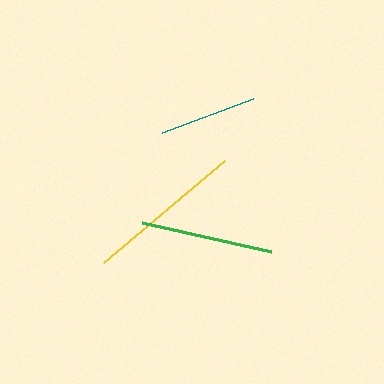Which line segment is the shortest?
The teal line is the shortest at approximately 97 pixels.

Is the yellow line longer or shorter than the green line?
The yellow line is longer than the green line.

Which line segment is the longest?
The yellow line is the longest at approximately 158 pixels.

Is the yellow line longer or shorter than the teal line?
The yellow line is longer than the teal line.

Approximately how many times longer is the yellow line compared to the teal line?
The yellow line is approximately 1.6 times the length of the teal line.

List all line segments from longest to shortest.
From longest to shortest: yellow, green, teal.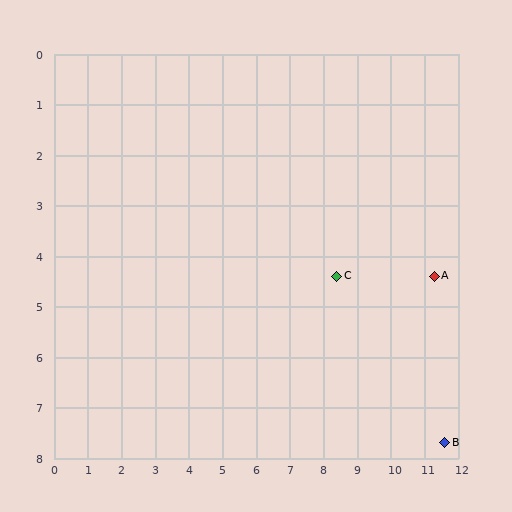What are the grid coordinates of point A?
Point A is at approximately (11.3, 4.4).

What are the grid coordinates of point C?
Point C is at approximately (8.4, 4.4).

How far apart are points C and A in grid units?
Points C and A are about 2.9 grid units apart.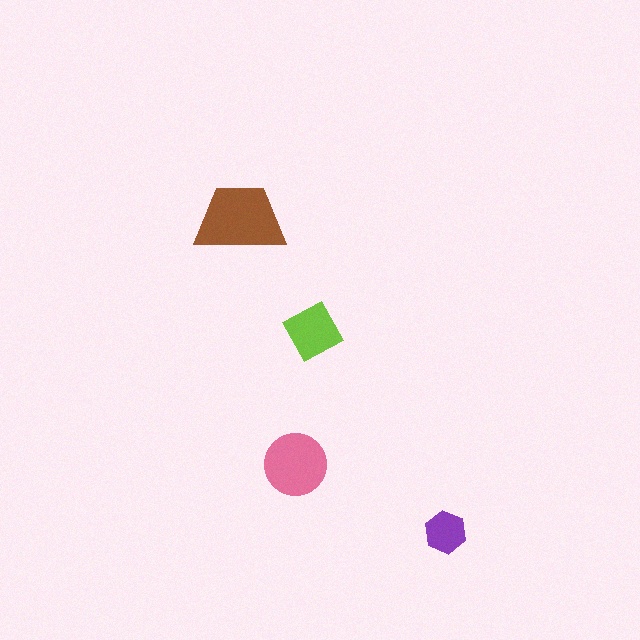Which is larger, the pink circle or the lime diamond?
The pink circle.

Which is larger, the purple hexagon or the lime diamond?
The lime diamond.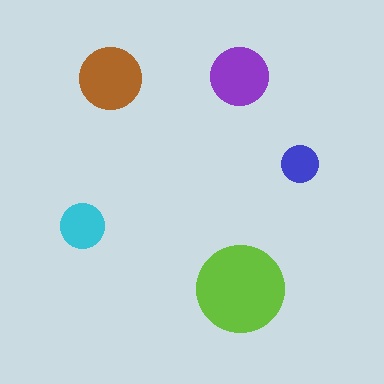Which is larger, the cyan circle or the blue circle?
The cyan one.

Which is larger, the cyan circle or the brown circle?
The brown one.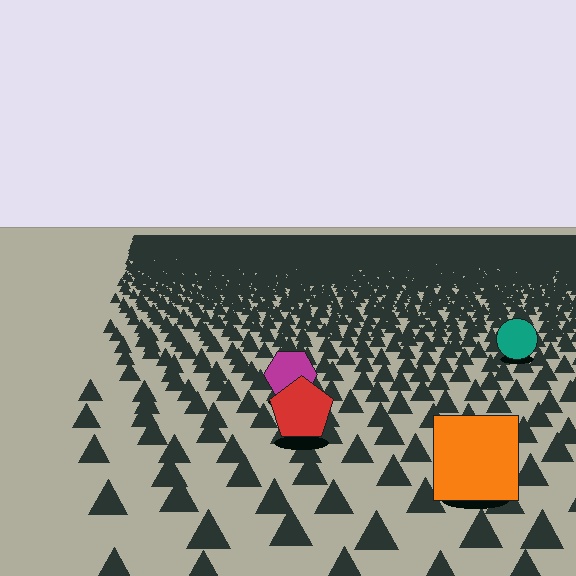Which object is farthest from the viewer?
The teal circle is farthest from the viewer. It appears smaller and the ground texture around it is denser.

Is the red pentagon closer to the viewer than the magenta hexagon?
Yes. The red pentagon is closer — you can tell from the texture gradient: the ground texture is coarser near it.